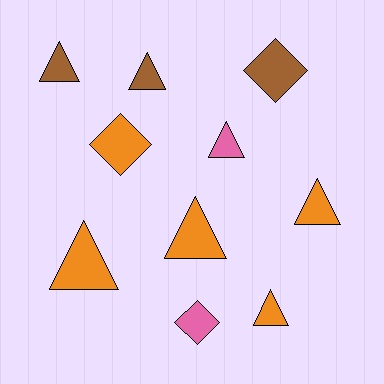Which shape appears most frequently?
Triangle, with 7 objects.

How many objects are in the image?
There are 10 objects.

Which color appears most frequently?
Orange, with 5 objects.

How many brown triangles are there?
There are 2 brown triangles.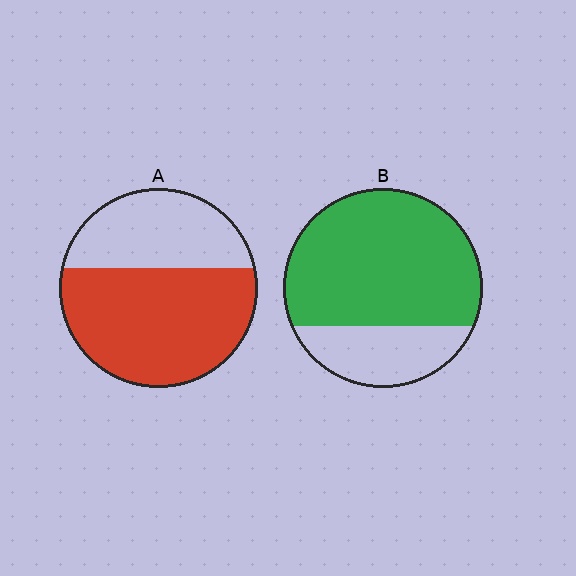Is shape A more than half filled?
Yes.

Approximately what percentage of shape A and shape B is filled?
A is approximately 65% and B is approximately 75%.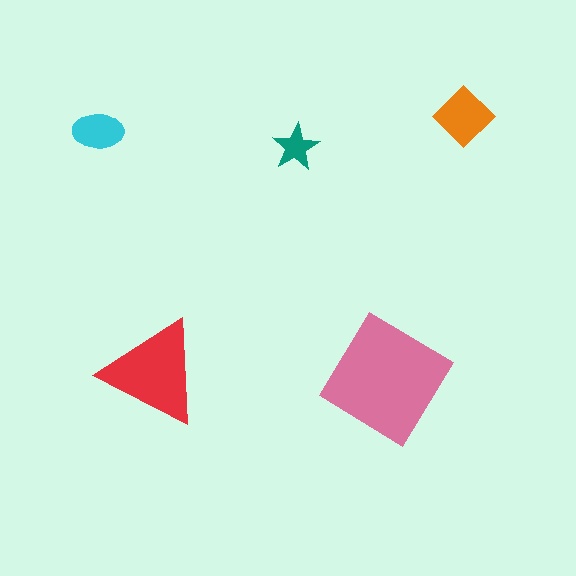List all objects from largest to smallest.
The pink diamond, the red triangle, the orange diamond, the cyan ellipse, the teal star.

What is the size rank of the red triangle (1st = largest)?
2nd.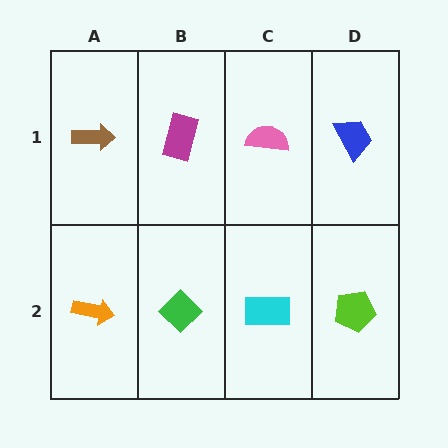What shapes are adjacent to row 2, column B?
A magenta rectangle (row 1, column B), an orange arrow (row 2, column A), a cyan rectangle (row 2, column C).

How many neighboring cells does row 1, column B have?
3.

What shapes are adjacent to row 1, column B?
A green diamond (row 2, column B), a brown arrow (row 1, column A), a pink semicircle (row 1, column C).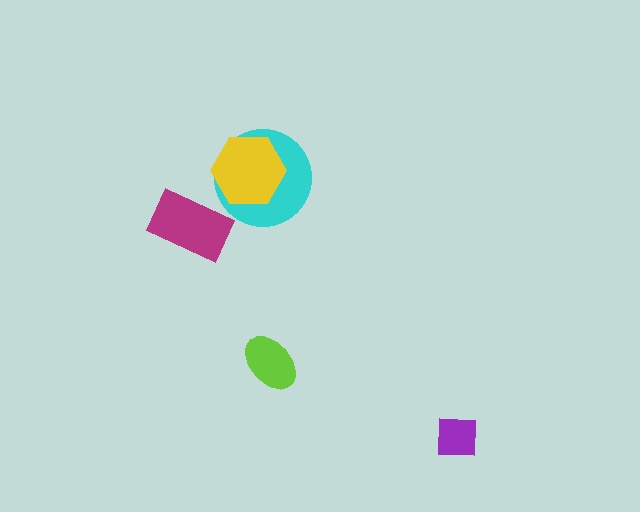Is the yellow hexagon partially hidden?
No, no other shape covers it.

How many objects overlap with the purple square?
0 objects overlap with the purple square.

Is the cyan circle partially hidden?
Yes, it is partially covered by another shape.